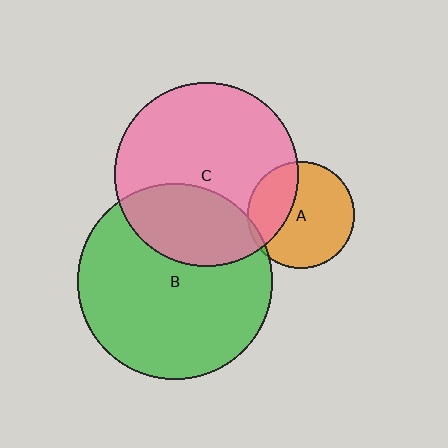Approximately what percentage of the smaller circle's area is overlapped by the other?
Approximately 30%.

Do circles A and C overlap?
Yes.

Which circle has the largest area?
Circle B (green).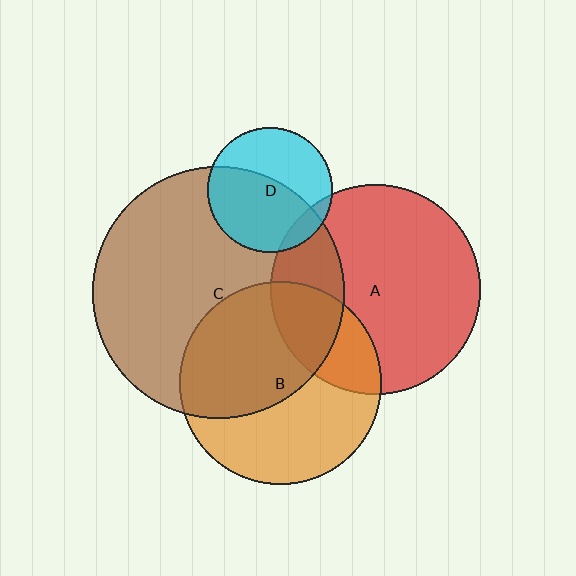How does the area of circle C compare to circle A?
Approximately 1.4 times.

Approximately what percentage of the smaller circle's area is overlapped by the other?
Approximately 25%.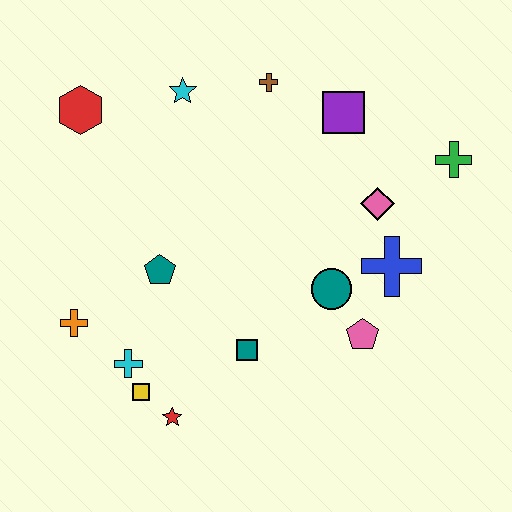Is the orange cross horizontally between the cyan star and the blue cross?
No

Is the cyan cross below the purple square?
Yes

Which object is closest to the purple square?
The brown cross is closest to the purple square.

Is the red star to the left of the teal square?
Yes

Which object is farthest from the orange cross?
The green cross is farthest from the orange cross.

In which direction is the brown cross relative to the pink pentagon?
The brown cross is above the pink pentagon.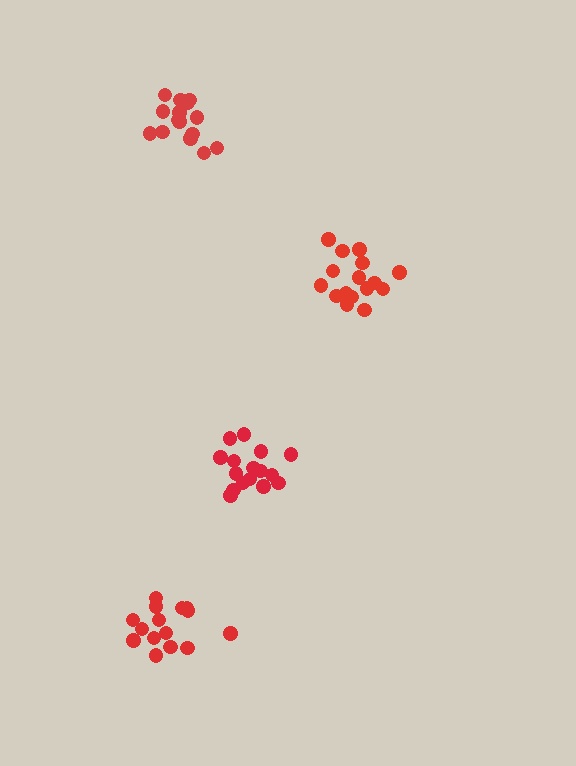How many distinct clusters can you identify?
There are 4 distinct clusters.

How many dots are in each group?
Group 1: 16 dots, Group 2: 15 dots, Group 3: 15 dots, Group 4: 16 dots (62 total).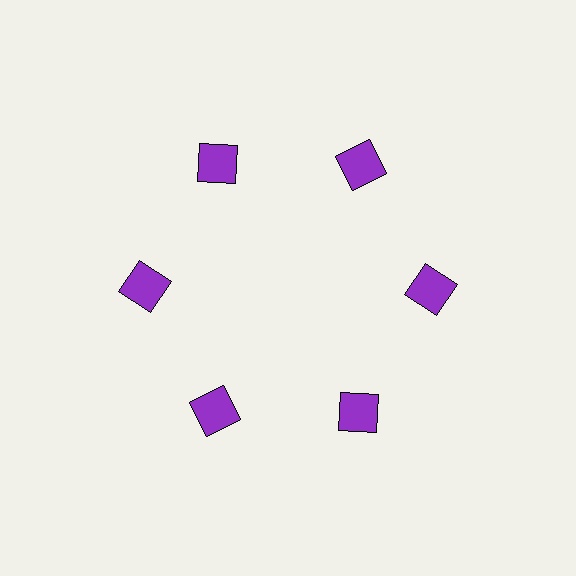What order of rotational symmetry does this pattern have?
This pattern has 6-fold rotational symmetry.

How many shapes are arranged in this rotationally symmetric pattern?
There are 6 shapes, arranged in 6 groups of 1.